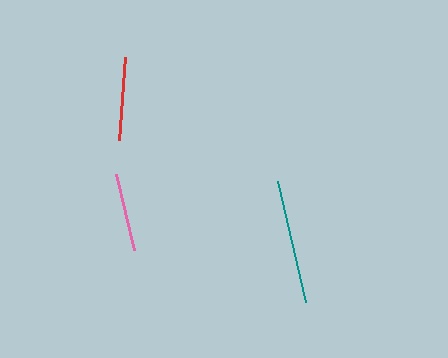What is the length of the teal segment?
The teal segment is approximately 124 pixels long.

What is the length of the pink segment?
The pink segment is approximately 78 pixels long.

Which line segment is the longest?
The teal line is the longest at approximately 124 pixels.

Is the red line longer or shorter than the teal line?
The teal line is longer than the red line.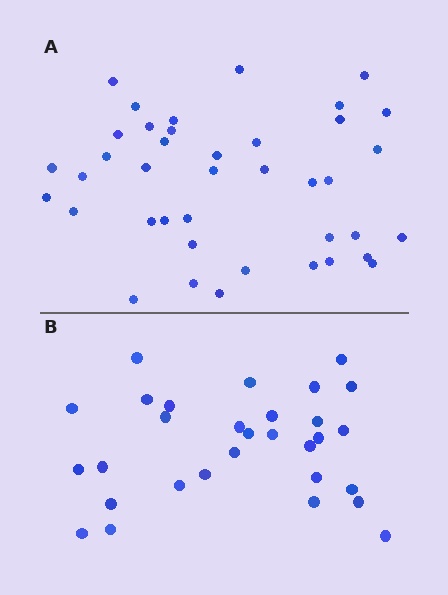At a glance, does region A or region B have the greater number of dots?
Region A (the top region) has more dots.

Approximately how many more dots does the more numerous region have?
Region A has roughly 10 or so more dots than region B.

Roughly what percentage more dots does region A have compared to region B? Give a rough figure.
About 35% more.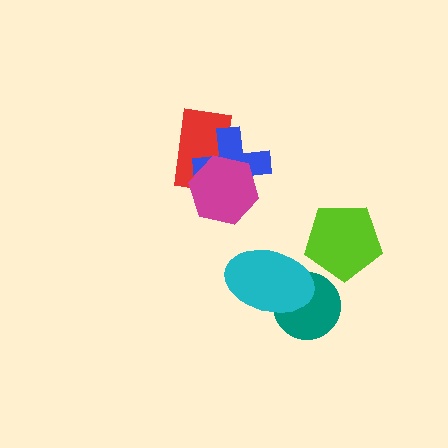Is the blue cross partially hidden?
Yes, it is partially covered by another shape.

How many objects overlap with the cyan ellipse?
1 object overlaps with the cyan ellipse.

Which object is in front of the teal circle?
The cyan ellipse is in front of the teal circle.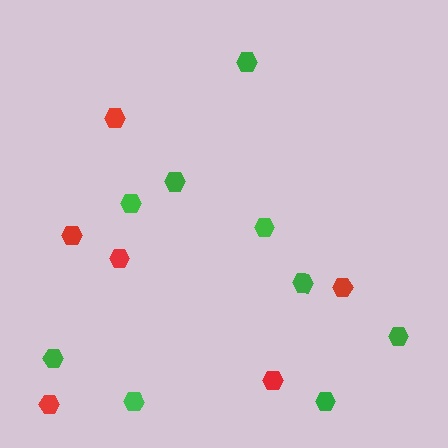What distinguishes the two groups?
There are 2 groups: one group of red hexagons (6) and one group of green hexagons (9).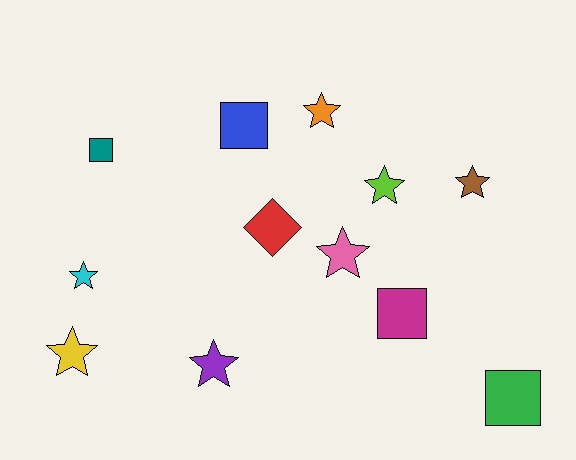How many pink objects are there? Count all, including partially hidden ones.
There is 1 pink object.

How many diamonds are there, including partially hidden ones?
There is 1 diamond.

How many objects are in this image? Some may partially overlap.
There are 12 objects.